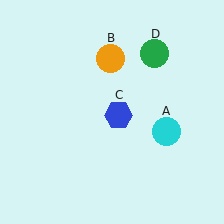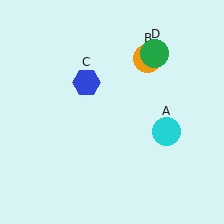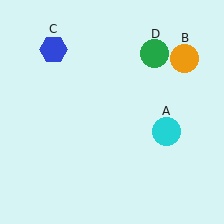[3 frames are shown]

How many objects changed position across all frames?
2 objects changed position: orange circle (object B), blue hexagon (object C).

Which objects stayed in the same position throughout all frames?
Cyan circle (object A) and green circle (object D) remained stationary.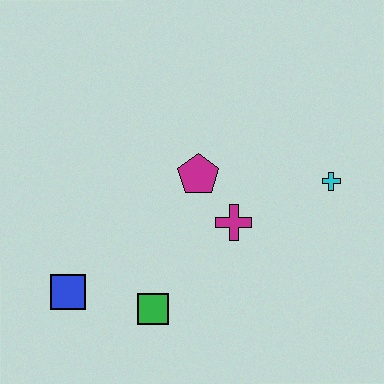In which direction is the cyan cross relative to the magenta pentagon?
The cyan cross is to the right of the magenta pentagon.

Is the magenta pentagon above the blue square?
Yes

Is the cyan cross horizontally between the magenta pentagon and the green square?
No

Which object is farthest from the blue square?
The cyan cross is farthest from the blue square.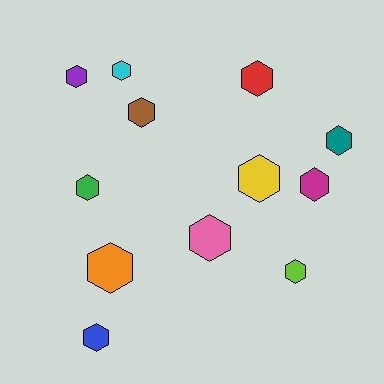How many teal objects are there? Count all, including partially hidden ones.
There is 1 teal object.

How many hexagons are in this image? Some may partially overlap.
There are 12 hexagons.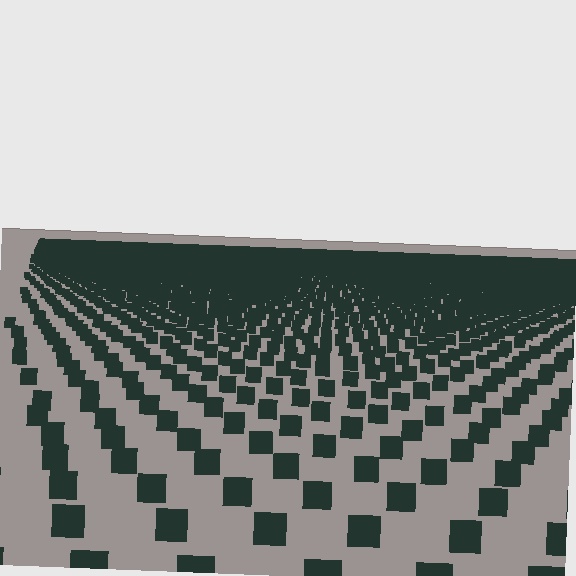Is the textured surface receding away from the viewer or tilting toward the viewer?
The surface is receding away from the viewer. Texture elements get smaller and denser toward the top.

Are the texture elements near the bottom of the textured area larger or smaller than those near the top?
Larger. Near the bottom, elements are closer to the viewer and appear at a bigger on-screen size.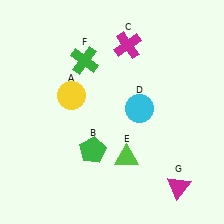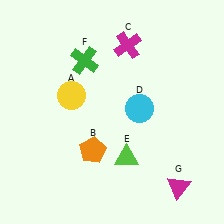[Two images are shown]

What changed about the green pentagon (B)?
In Image 1, B is green. In Image 2, it changed to orange.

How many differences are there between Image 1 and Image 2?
There is 1 difference between the two images.